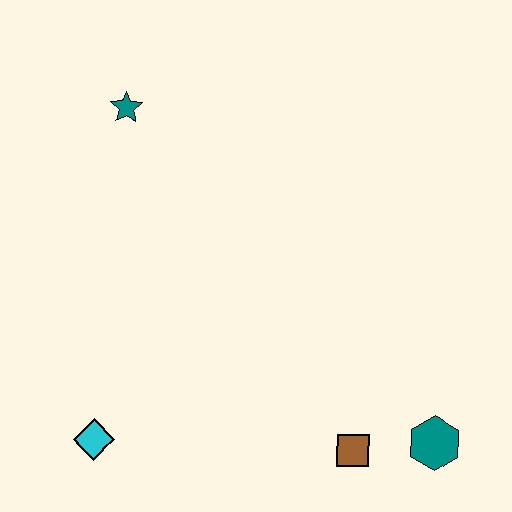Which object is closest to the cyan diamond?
The brown square is closest to the cyan diamond.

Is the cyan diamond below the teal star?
Yes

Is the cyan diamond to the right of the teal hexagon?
No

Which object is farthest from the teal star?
The teal hexagon is farthest from the teal star.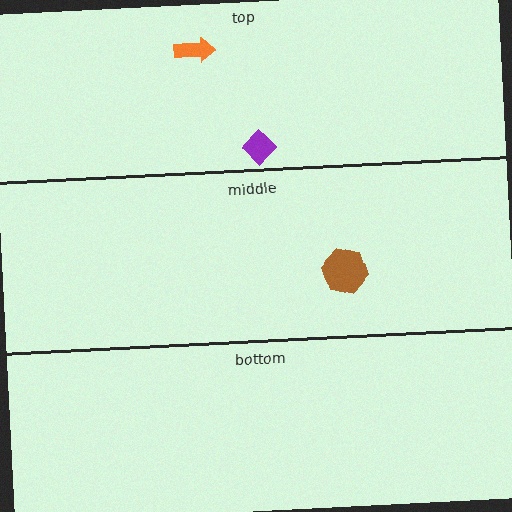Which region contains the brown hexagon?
The middle region.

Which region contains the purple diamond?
The top region.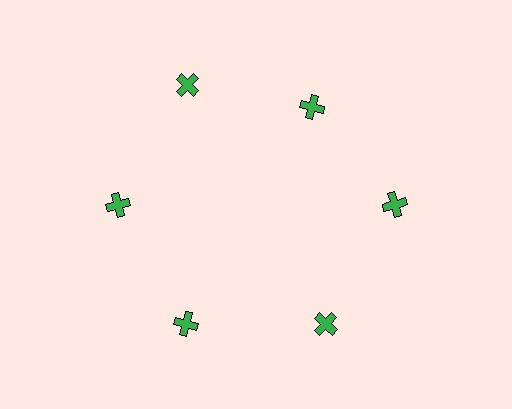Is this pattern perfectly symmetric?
No. The 6 green crosses are arranged in a ring, but one element near the 1 o'clock position is pulled inward toward the center, breaking the 6-fold rotational symmetry.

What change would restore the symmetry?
The symmetry would be restored by moving it outward, back onto the ring so that all 6 crosses sit at equal angles and equal distance from the center.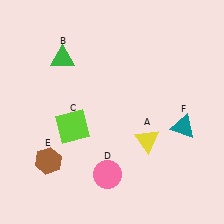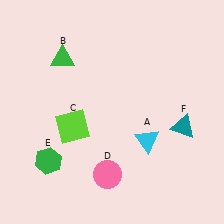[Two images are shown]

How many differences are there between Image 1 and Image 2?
There are 2 differences between the two images.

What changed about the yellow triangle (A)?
In Image 1, A is yellow. In Image 2, it changed to cyan.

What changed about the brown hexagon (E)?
In Image 1, E is brown. In Image 2, it changed to green.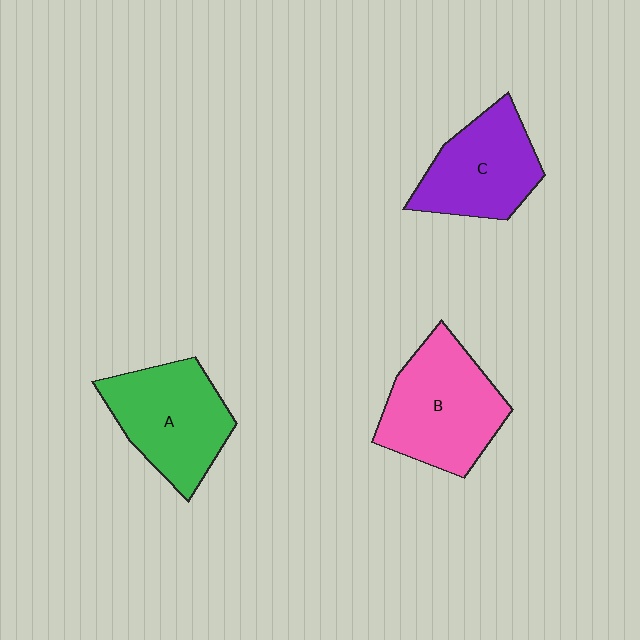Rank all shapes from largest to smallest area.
From largest to smallest: B (pink), A (green), C (purple).